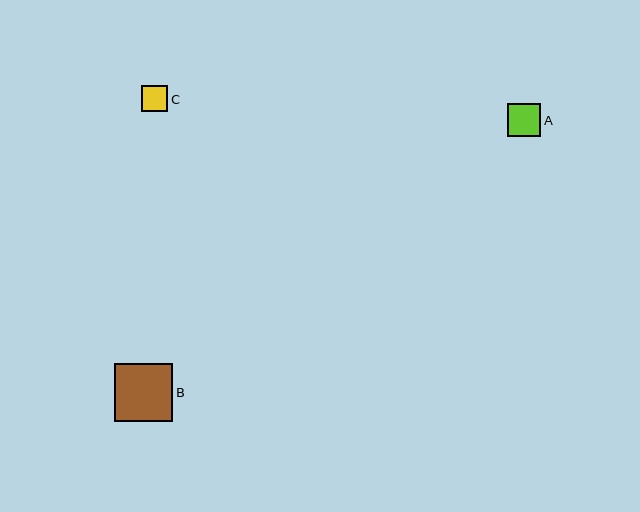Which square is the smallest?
Square C is the smallest with a size of approximately 27 pixels.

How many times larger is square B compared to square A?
Square B is approximately 1.7 times the size of square A.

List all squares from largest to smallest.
From largest to smallest: B, A, C.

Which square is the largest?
Square B is the largest with a size of approximately 58 pixels.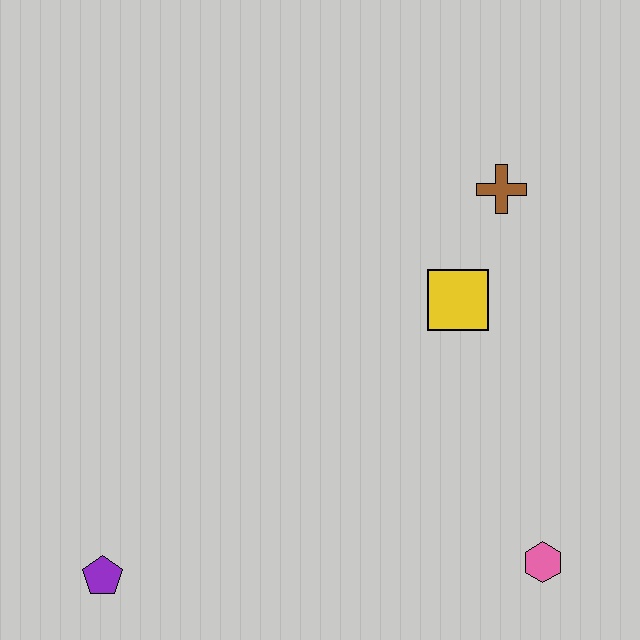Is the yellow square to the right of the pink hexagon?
No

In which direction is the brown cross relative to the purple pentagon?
The brown cross is to the right of the purple pentagon.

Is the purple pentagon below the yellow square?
Yes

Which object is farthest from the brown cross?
The purple pentagon is farthest from the brown cross.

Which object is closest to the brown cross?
The yellow square is closest to the brown cross.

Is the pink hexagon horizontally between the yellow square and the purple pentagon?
No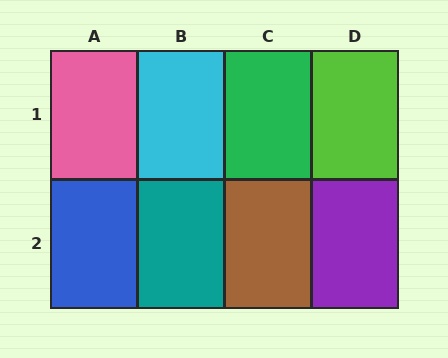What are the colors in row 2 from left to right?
Blue, teal, brown, purple.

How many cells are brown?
1 cell is brown.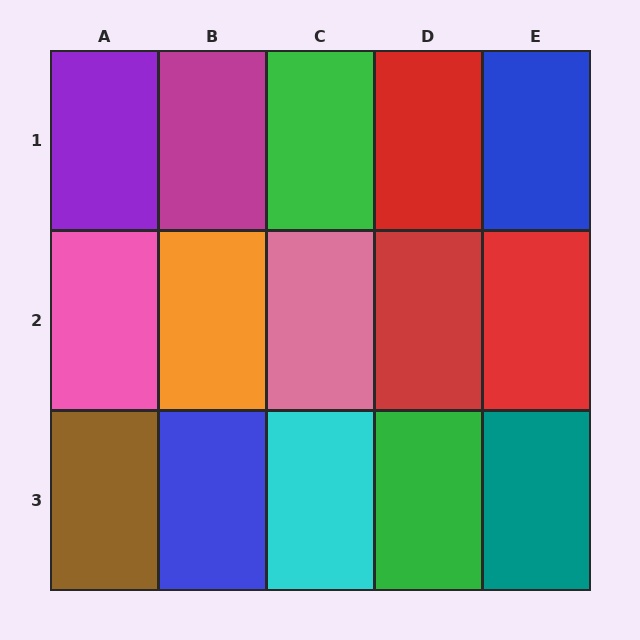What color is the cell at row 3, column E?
Teal.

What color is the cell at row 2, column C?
Pink.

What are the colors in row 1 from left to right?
Purple, magenta, green, red, blue.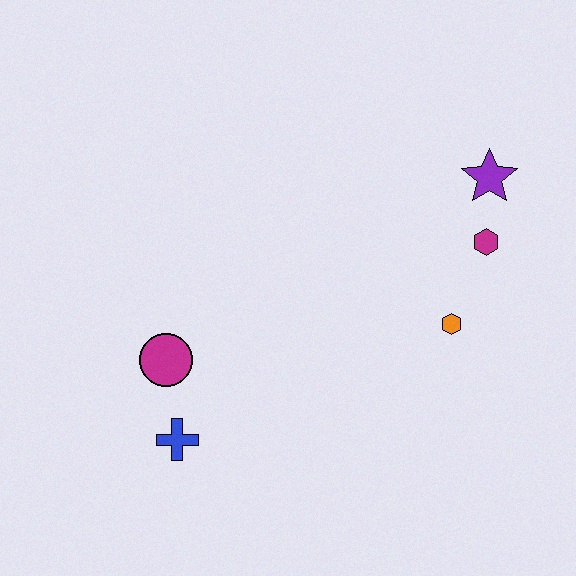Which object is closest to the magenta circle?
The blue cross is closest to the magenta circle.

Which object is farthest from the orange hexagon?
The blue cross is farthest from the orange hexagon.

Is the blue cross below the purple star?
Yes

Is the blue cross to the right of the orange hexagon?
No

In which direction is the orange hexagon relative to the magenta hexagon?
The orange hexagon is below the magenta hexagon.